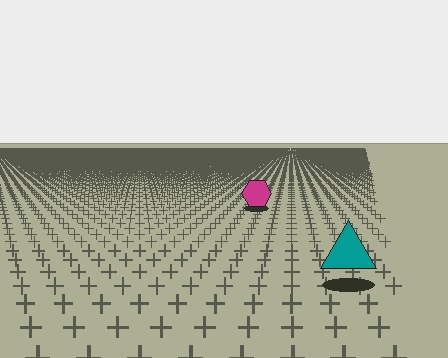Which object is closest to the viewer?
The teal triangle is closest. The texture marks near it are larger and more spread out.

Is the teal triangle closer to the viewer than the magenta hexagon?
Yes. The teal triangle is closer — you can tell from the texture gradient: the ground texture is coarser near it.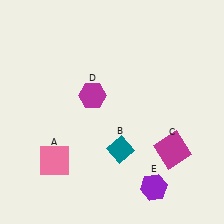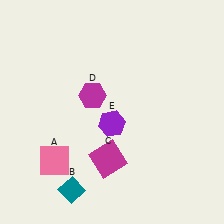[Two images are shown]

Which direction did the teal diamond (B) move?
The teal diamond (B) moved left.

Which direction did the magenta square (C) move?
The magenta square (C) moved left.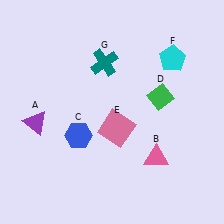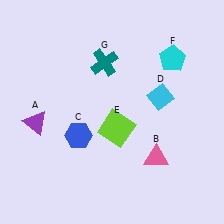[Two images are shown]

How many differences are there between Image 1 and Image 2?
There are 2 differences between the two images.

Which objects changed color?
D changed from green to cyan. E changed from pink to lime.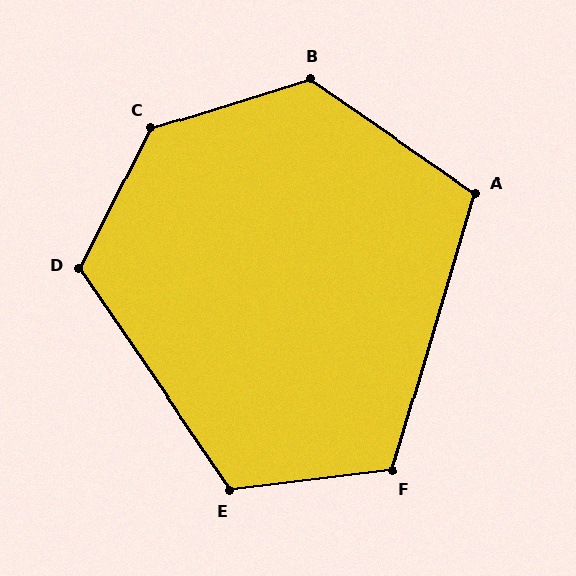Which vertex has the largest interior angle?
C, at approximately 135 degrees.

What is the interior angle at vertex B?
Approximately 128 degrees (obtuse).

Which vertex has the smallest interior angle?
A, at approximately 108 degrees.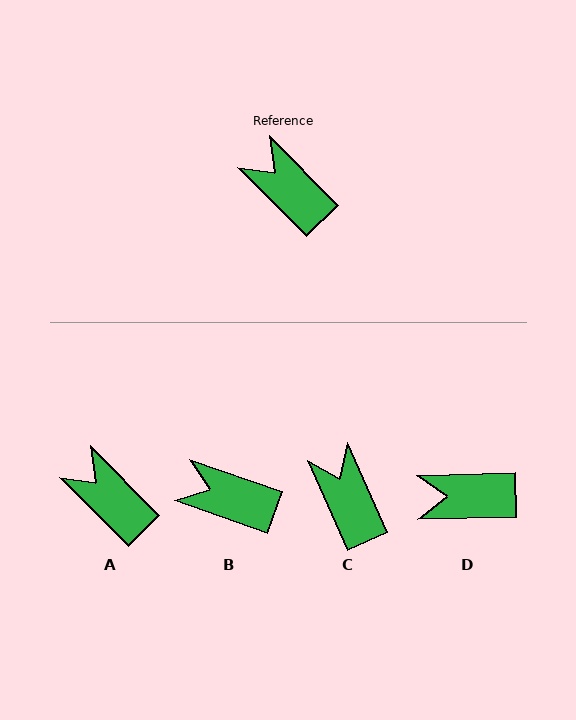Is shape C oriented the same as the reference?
No, it is off by about 20 degrees.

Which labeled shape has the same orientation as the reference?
A.